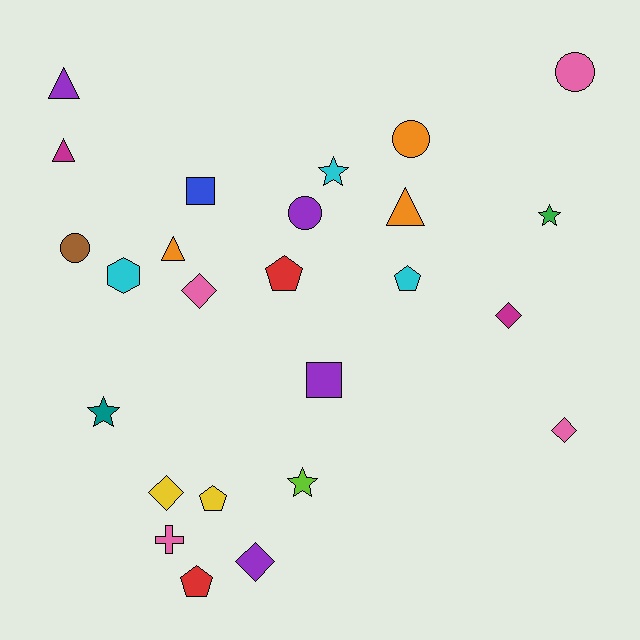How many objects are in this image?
There are 25 objects.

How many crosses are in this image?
There is 1 cross.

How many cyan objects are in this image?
There are 3 cyan objects.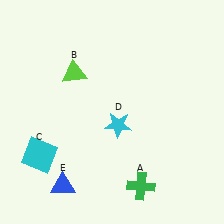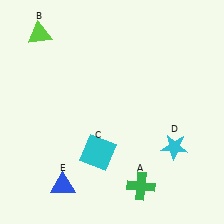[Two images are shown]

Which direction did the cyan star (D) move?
The cyan star (D) moved right.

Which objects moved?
The objects that moved are: the lime triangle (B), the cyan square (C), the cyan star (D).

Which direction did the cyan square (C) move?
The cyan square (C) moved right.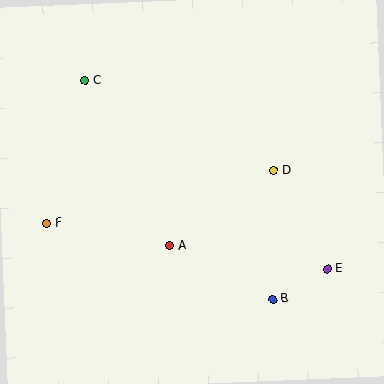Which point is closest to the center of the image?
Point A at (170, 246) is closest to the center.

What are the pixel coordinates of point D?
Point D is at (274, 171).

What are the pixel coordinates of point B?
Point B is at (273, 299).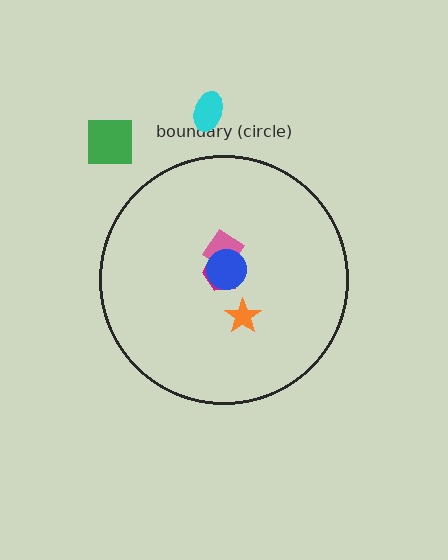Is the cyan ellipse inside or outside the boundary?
Outside.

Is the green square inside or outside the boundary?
Outside.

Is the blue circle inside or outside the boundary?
Inside.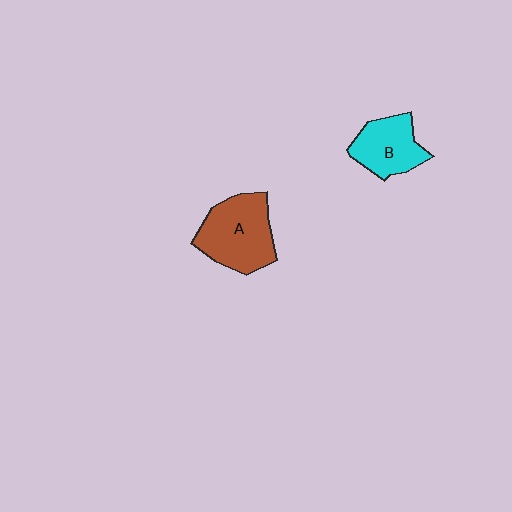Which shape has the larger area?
Shape A (brown).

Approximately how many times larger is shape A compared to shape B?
Approximately 1.4 times.